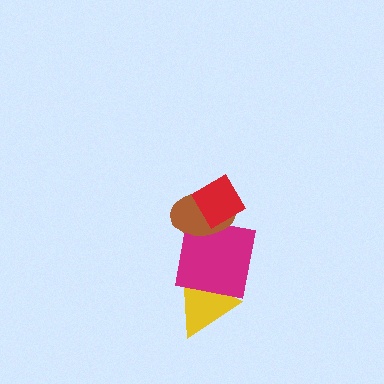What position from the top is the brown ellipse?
The brown ellipse is 2nd from the top.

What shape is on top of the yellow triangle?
The magenta square is on top of the yellow triangle.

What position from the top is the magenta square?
The magenta square is 3rd from the top.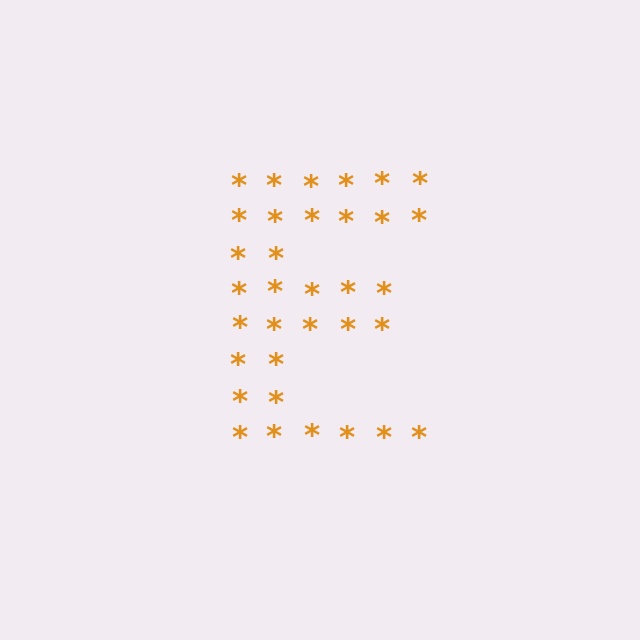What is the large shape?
The large shape is the letter E.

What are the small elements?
The small elements are asterisks.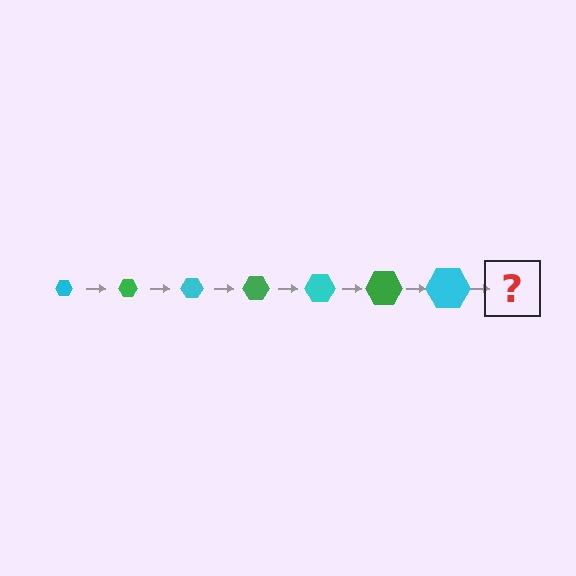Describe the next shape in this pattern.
It should be a green hexagon, larger than the previous one.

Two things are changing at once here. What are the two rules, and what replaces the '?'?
The two rules are that the hexagon grows larger each step and the color cycles through cyan and green. The '?' should be a green hexagon, larger than the previous one.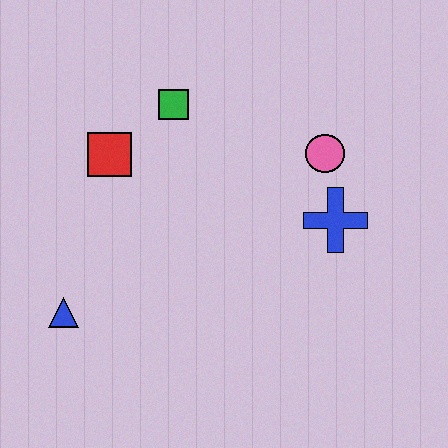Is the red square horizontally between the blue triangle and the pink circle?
Yes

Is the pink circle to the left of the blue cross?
Yes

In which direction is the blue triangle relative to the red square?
The blue triangle is below the red square.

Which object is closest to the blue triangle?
The red square is closest to the blue triangle.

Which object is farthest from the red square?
The blue cross is farthest from the red square.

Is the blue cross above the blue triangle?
Yes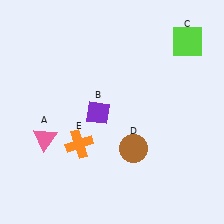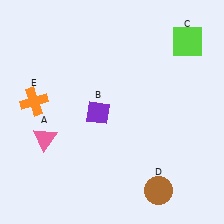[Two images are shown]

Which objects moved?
The objects that moved are: the brown circle (D), the orange cross (E).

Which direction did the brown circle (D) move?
The brown circle (D) moved down.